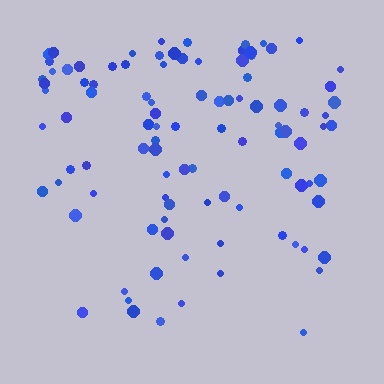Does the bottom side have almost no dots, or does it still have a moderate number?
Still a moderate number, just noticeably fewer than the top.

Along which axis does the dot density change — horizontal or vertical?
Vertical.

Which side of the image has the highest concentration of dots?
The top.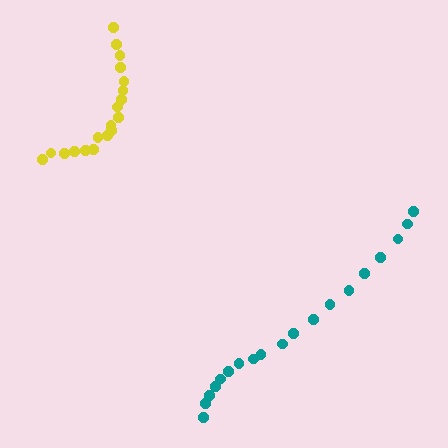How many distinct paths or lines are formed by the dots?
There are 2 distinct paths.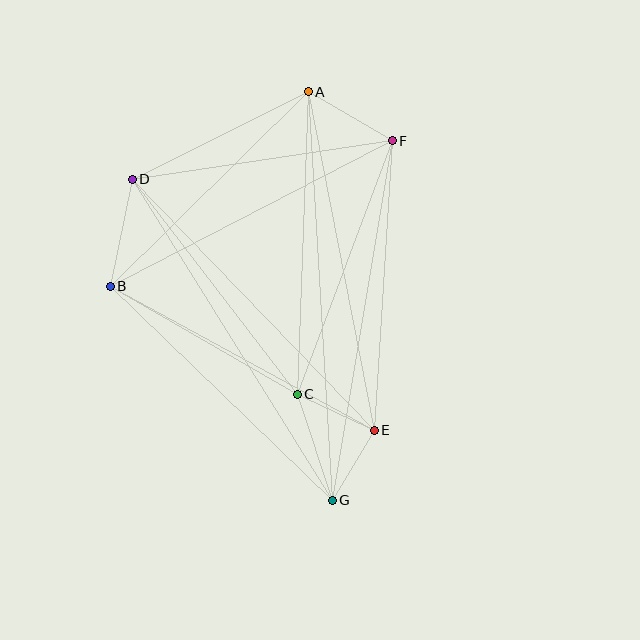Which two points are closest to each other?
Points E and G are closest to each other.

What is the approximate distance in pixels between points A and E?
The distance between A and E is approximately 345 pixels.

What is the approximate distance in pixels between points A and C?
The distance between A and C is approximately 303 pixels.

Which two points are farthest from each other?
Points A and G are farthest from each other.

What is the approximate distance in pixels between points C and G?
The distance between C and G is approximately 111 pixels.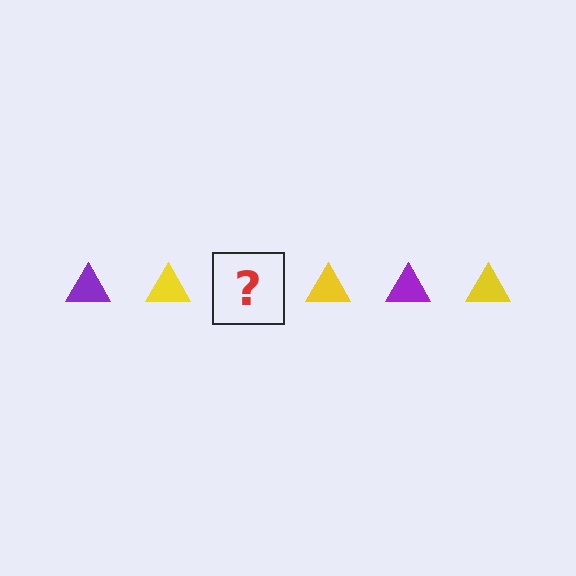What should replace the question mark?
The question mark should be replaced with a purple triangle.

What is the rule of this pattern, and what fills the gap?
The rule is that the pattern cycles through purple, yellow triangles. The gap should be filled with a purple triangle.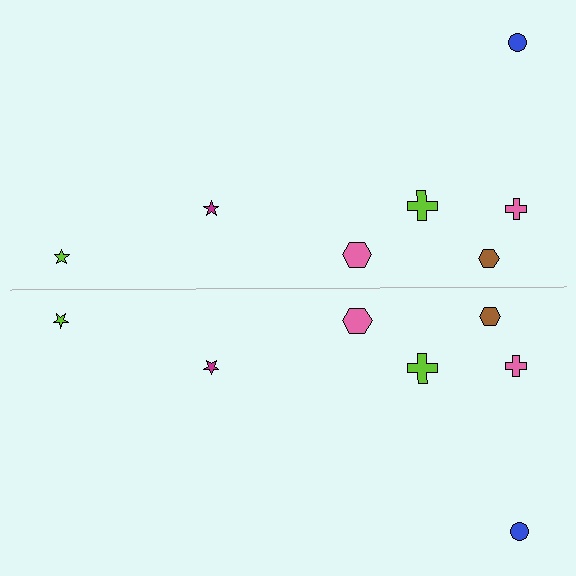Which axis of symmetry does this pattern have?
The pattern has a horizontal axis of symmetry running through the center of the image.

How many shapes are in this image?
There are 14 shapes in this image.